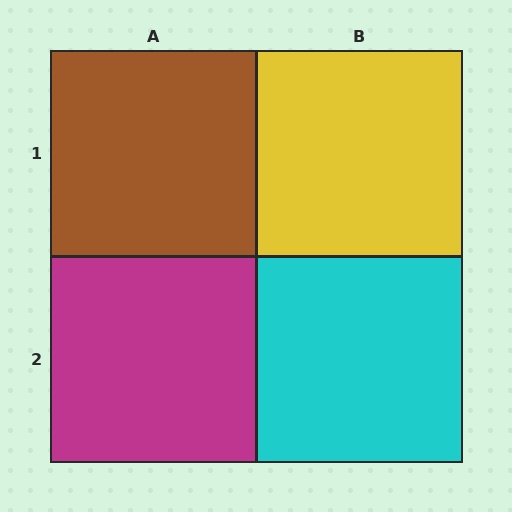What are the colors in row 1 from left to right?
Brown, yellow.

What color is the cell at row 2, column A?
Magenta.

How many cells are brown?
1 cell is brown.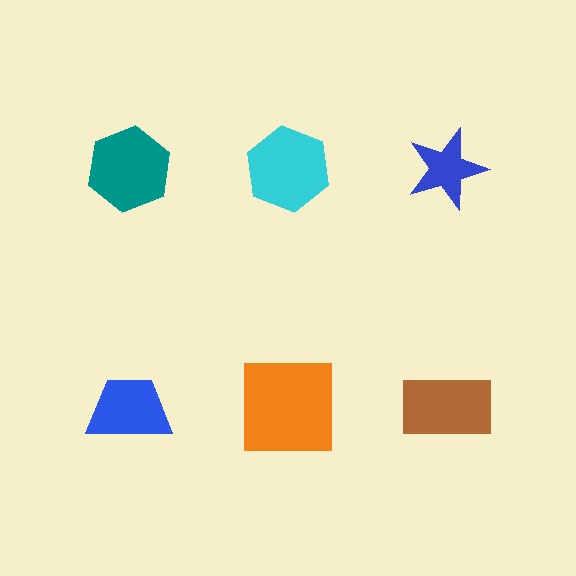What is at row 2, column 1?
A blue trapezoid.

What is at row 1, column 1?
A teal hexagon.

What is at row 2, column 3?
A brown rectangle.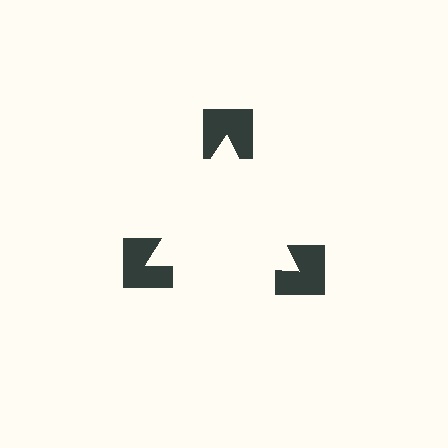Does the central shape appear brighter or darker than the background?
It typically appears slightly brighter than the background, even though no actual brightness change is drawn.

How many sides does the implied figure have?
3 sides.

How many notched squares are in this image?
There are 3 — one at each vertex of the illusory triangle.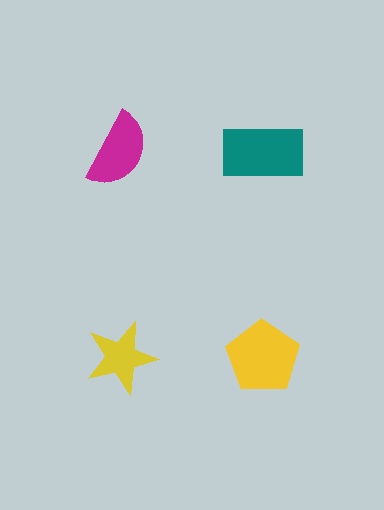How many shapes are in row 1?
2 shapes.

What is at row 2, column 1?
A yellow star.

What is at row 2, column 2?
A yellow pentagon.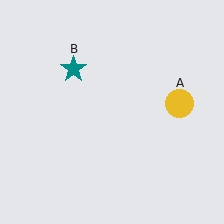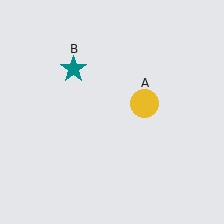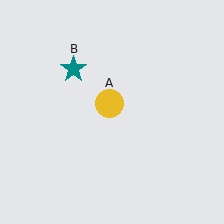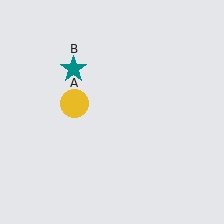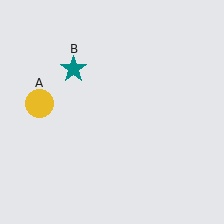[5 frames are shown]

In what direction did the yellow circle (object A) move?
The yellow circle (object A) moved left.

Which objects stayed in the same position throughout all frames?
Teal star (object B) remained stationary.